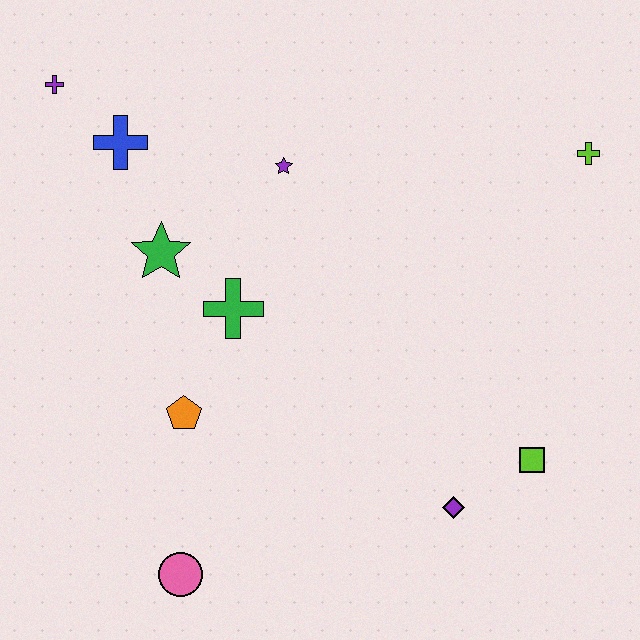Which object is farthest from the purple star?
The pink circle is farthest from the purple star.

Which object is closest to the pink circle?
The orange pentagon is closest to the pink circle.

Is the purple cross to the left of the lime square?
Yes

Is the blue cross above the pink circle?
Yes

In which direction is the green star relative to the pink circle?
The green star is above the pink circle.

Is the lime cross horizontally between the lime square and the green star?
No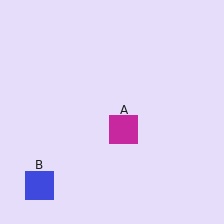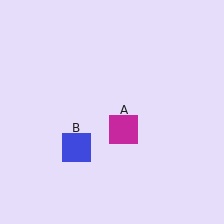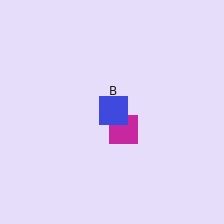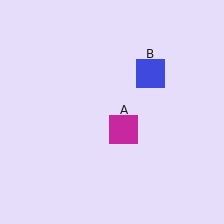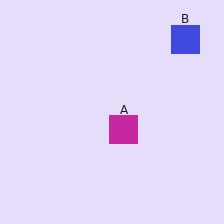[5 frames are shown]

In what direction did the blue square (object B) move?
The blue square (object B) moved up and to the right.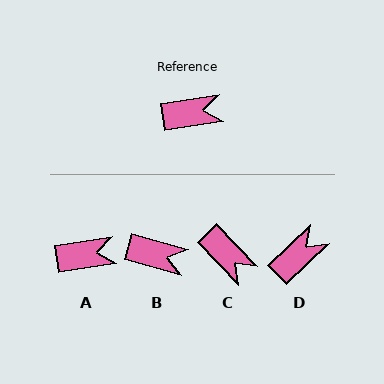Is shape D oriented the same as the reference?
No, it is off by about 36 degrees.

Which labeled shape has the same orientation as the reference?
A.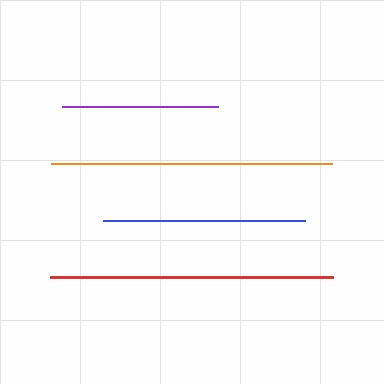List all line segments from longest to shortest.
From longest to shortest: red, orange, blue, purple.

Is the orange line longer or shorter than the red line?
The red line is longer than the orange line.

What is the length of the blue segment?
The blue segment is approximately 202 pixels long.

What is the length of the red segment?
The red segment is approximately 283 pixels long.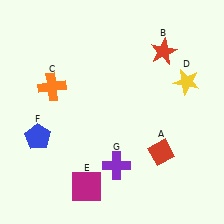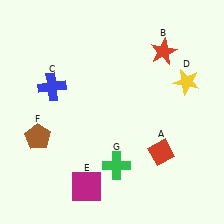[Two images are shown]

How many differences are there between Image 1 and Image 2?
There are 3 differences between the two images.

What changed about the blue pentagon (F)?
In Image 1, F is blue. In Image 2, it changed to brown.